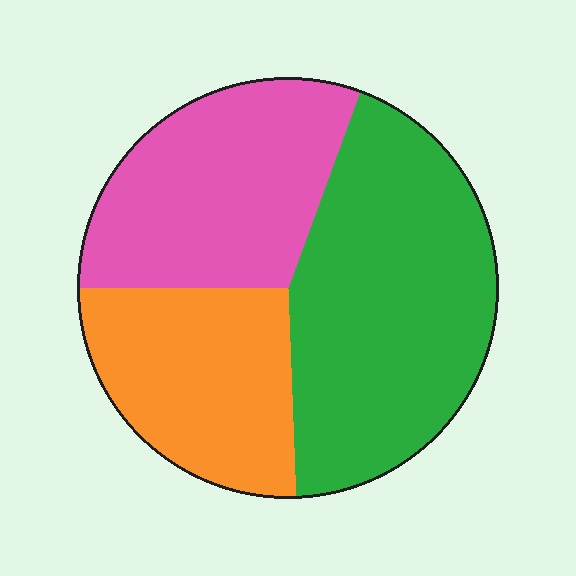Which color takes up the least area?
Orange, at roughly 25%.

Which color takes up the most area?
Green, at roughly 45%.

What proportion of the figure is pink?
Pink takes up about one third (1/3) of the figure.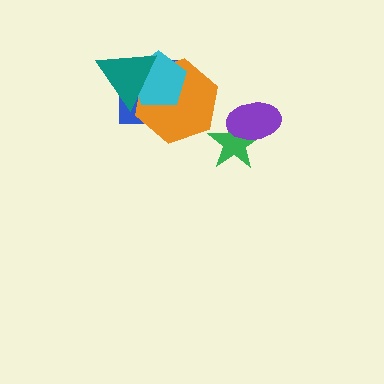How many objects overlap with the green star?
1 object overlaps with the green star.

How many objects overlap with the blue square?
3 objects overlap with the blue square.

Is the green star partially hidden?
Yes, it is partially covered by another shape.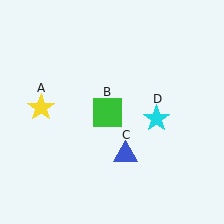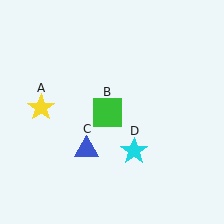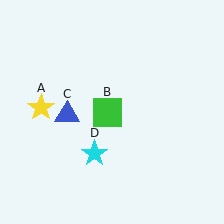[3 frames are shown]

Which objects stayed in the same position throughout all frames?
Yellow star (object A) and green square (object B) remained stationary.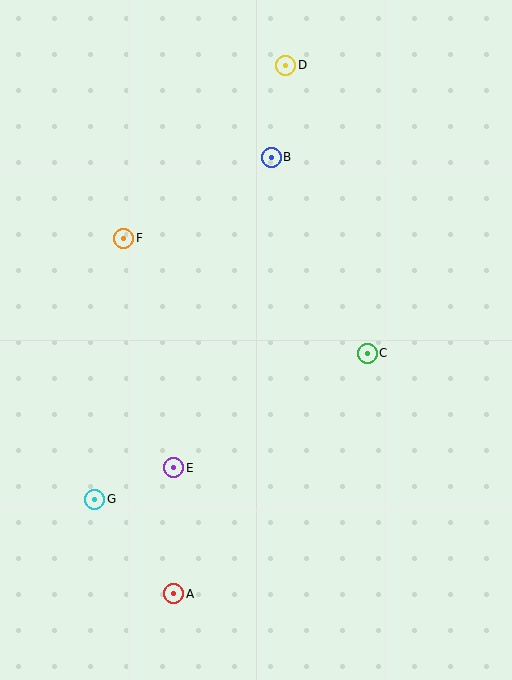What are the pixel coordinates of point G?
Point G is at (95, 499).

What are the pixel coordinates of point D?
Point D is at (286, 65).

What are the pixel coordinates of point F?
Point F is at (124, 238).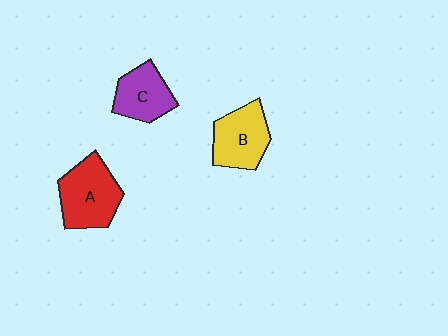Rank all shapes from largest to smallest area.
From largest to smallest: A (red), B (yellow), C (purple).